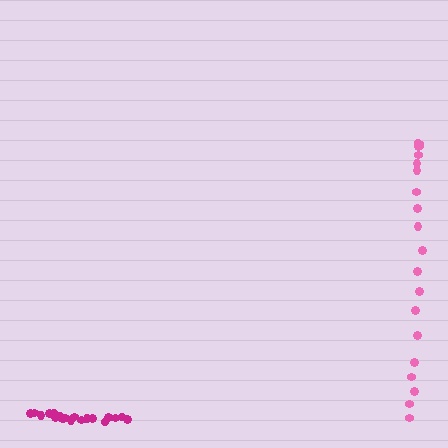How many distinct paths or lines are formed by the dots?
There are 2 distinct paths.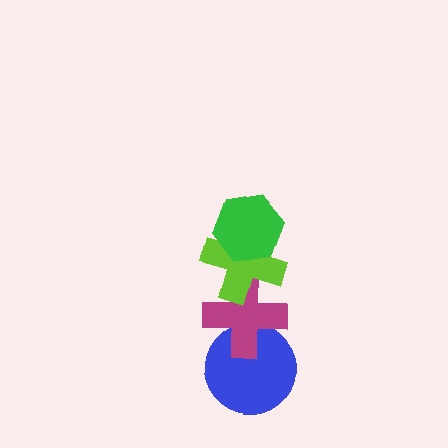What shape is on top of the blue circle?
The magenta cross is on top of the blue circle.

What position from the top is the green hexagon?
The green hexagon is 1st from the top.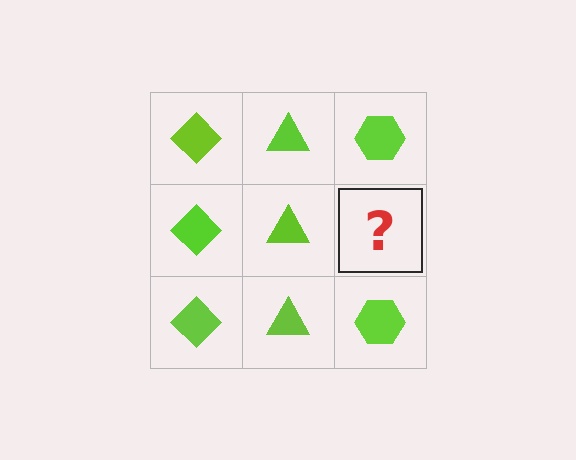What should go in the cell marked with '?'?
The missing cell should contain a lime hexagon.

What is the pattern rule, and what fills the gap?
The rule is that each column has a consistent shape. The gap should be filled with a lime hexagon.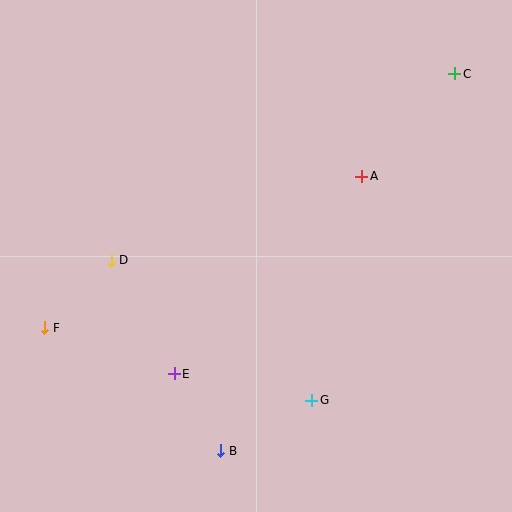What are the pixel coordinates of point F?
Point F is at (45, 328).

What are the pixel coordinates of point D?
Point D is at (111, 260).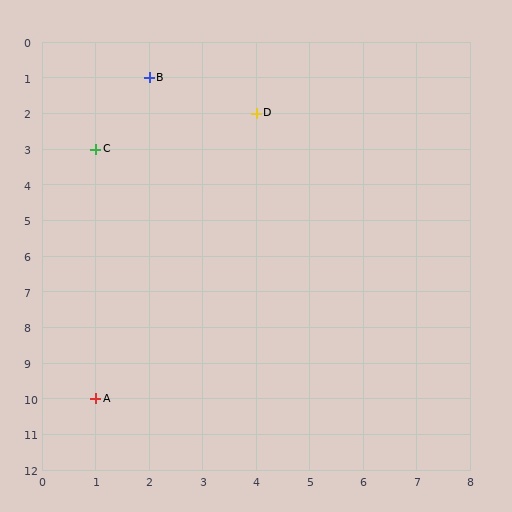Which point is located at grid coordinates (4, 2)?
Point D is at (4, 2).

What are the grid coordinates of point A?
Point A is at grid coordinates (1, 10).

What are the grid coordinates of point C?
Point C is at grid coordinates (1, 3).